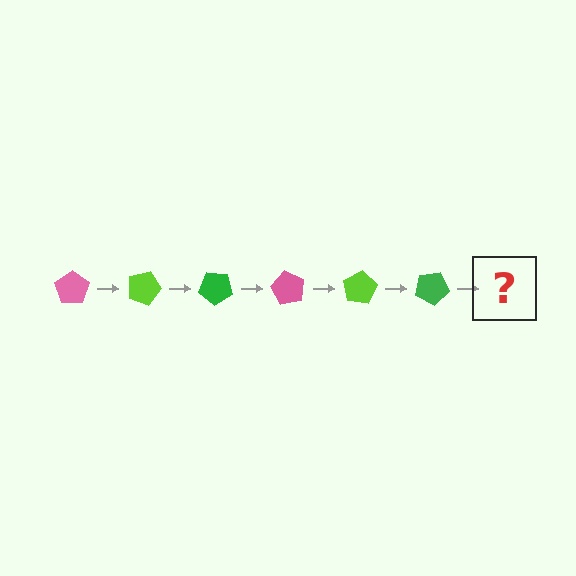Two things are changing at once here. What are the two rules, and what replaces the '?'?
The two rules are that it rotates 20 degrees each step and the color cycles through pink, lime, and green. The '?' should be a pink pentagon, rotated 120 degrees from the start.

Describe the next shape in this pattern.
It should be a pink pentagon, rotated 120 degrees from the start.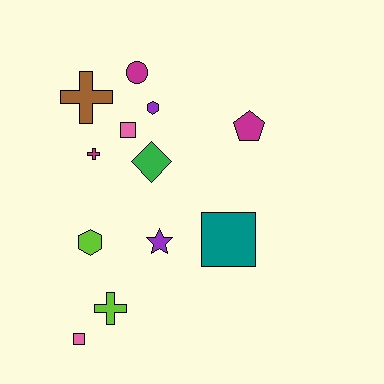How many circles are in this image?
There is 1 circle.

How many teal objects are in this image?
There is 1 teal object.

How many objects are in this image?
There are 12 objects.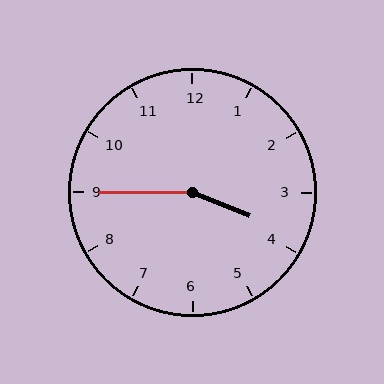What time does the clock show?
3:45.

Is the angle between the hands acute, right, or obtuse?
It is obtuse.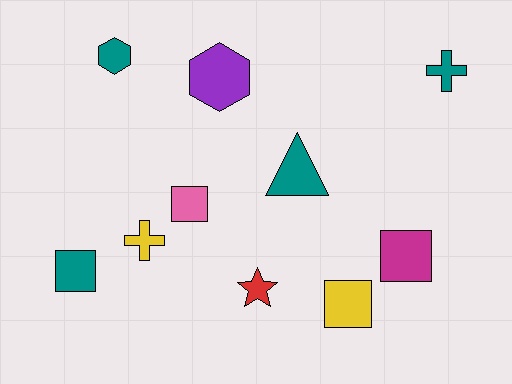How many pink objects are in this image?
There is 1 pink object.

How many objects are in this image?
There are 10 objects.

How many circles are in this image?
There are no circles.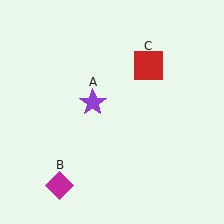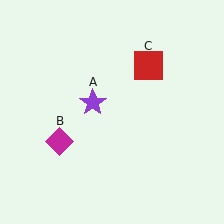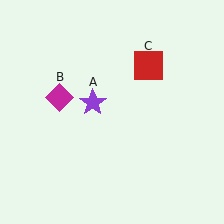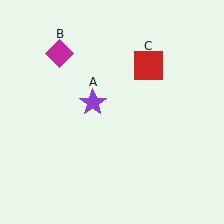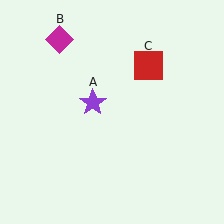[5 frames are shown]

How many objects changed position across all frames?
1 object changed position: magenta diamond (object B).